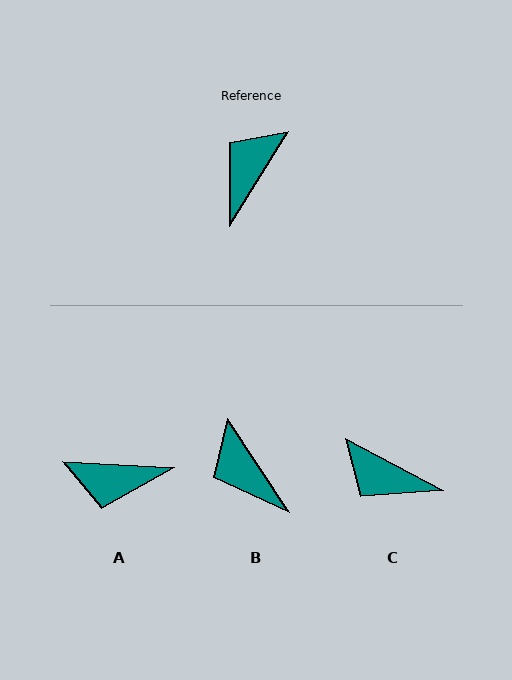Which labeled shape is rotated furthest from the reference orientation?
A, about 119 degrees away.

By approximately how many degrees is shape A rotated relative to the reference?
Approximately 119 degrees counter-clockwise.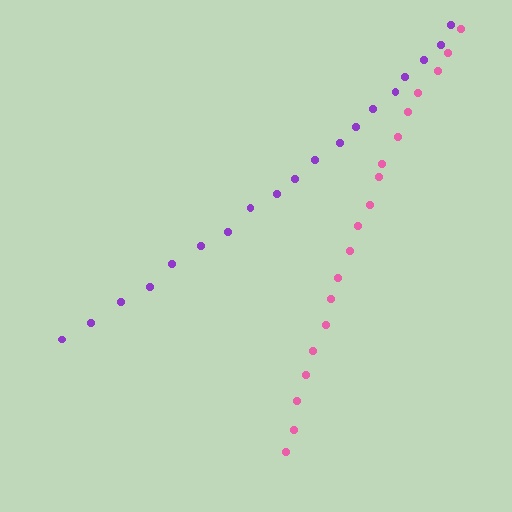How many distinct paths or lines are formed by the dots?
There are 2 distinct paths.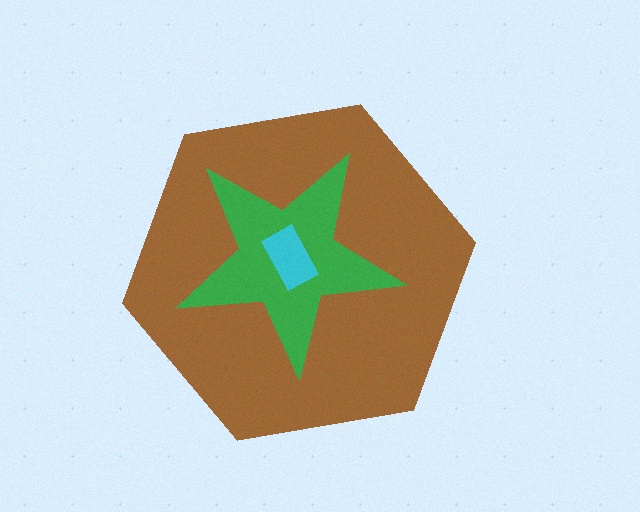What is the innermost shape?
The cyan rectangle.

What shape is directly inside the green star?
The cyan rectangle.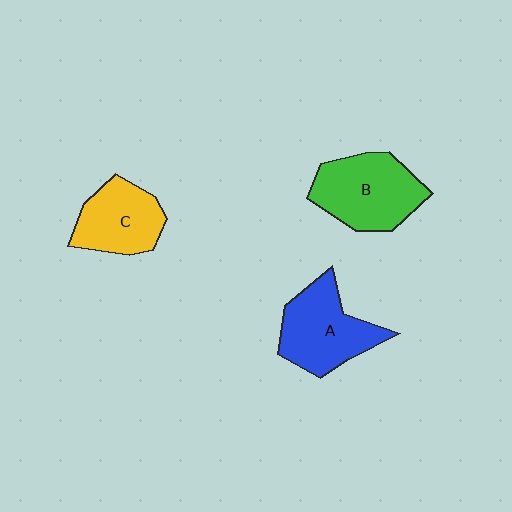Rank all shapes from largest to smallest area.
From largest to smallest: B (green), A (blue), C (yellow).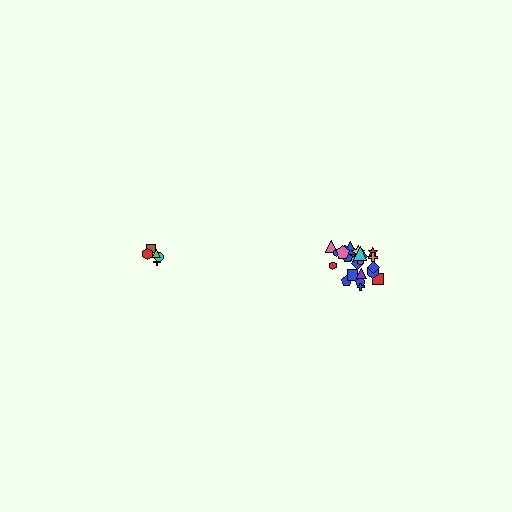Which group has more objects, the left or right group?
The right group.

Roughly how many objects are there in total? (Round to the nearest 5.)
Roughly 30 objects in total.